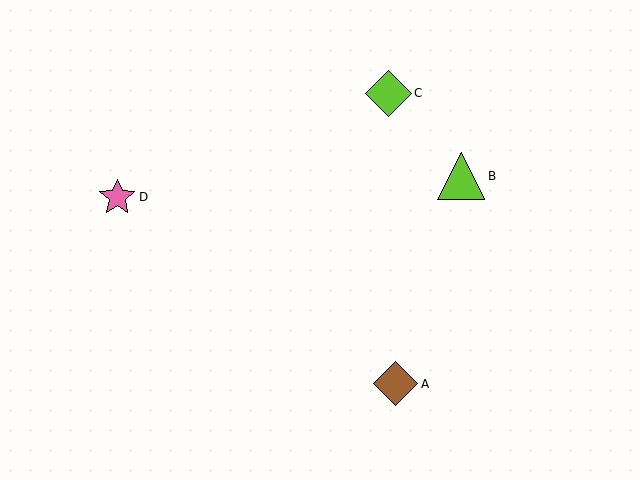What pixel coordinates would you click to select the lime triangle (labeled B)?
Click at (461, 176) to select the lime triangle B.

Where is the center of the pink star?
The center of the pink star is at (117, 197).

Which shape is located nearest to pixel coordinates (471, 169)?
The lime triangle (labeled B) at (461, 176) is nearest to that location.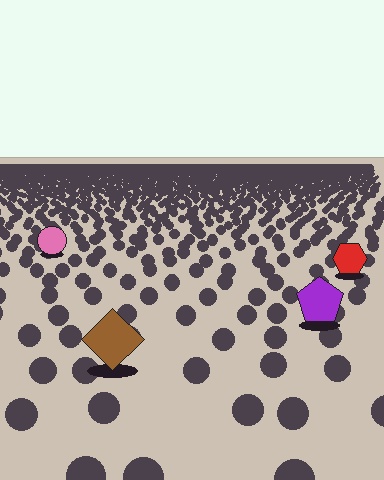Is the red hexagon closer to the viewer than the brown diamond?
No. The brown diamond is closer — you can tell from the texture gradient: the ground texture is coarser near it.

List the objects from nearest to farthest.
From nearest to farthest: the brown diamond, the purple pentagon, the red hexagon, the pink circle.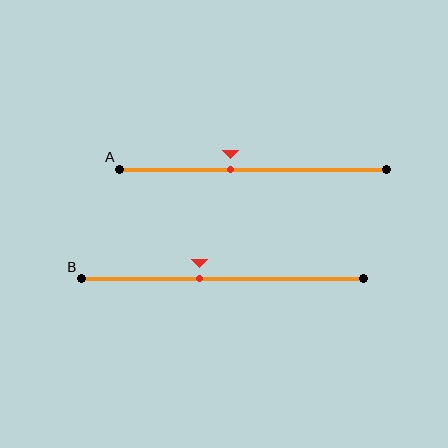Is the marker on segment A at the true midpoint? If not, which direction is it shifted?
No, the marker on segment A is shifted to the left by about 8% of the segment length.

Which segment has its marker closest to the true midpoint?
Segment B has its marker closest to the true midpoint.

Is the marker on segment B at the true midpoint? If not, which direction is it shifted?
No, the marker on segment B is shifted to the left by about 8% of the segment length.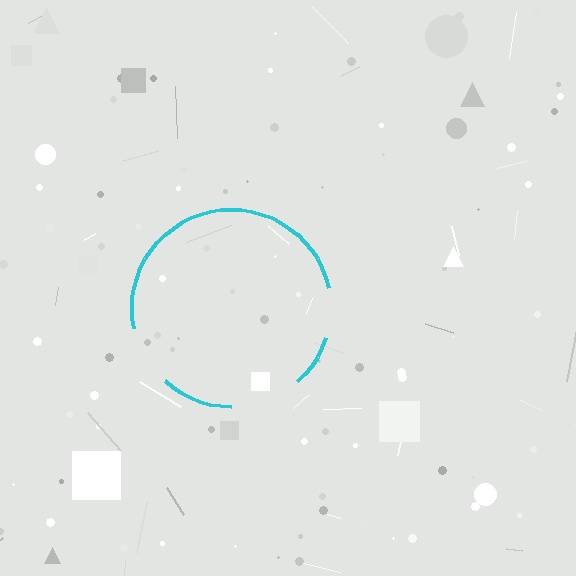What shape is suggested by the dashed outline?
The dashed outline suggests a circle.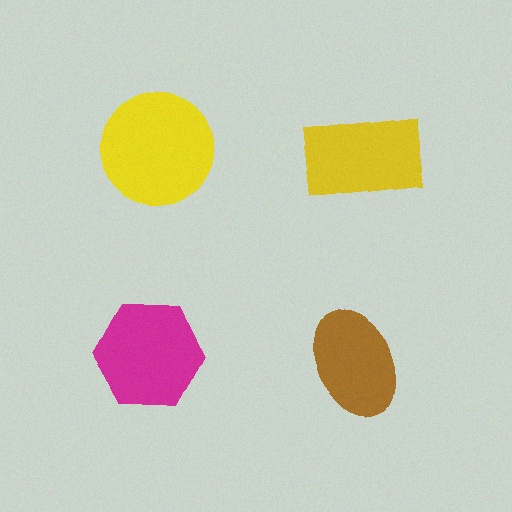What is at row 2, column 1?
A magenta hexagon.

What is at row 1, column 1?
A yellow circle.